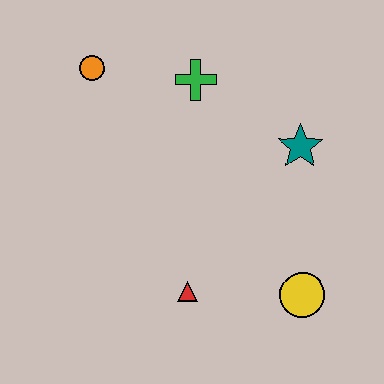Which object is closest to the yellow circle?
The red triangle is closest to the yellow circle.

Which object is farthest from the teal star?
The orange circle is farthest from the teal star.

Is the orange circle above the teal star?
Yes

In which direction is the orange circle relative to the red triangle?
The orange circle is above the red triangle.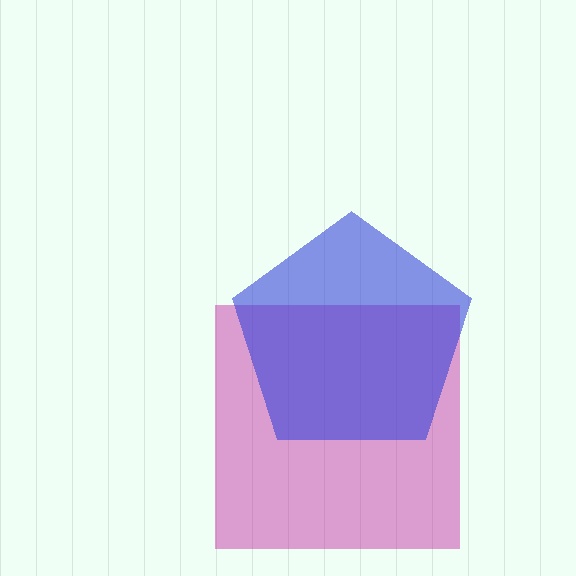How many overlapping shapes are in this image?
There are 2 overlapping shapes in the image.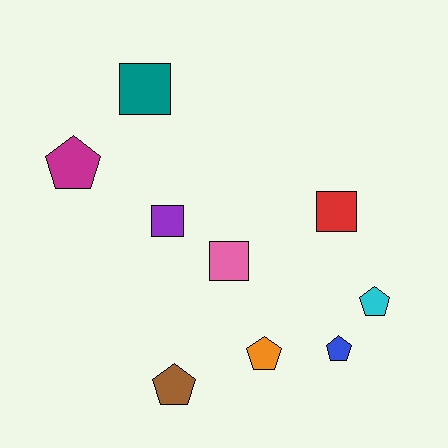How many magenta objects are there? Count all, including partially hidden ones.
There is 1 magenta object.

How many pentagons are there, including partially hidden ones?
There are 5 pentagons.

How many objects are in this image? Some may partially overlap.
There are 9 objects.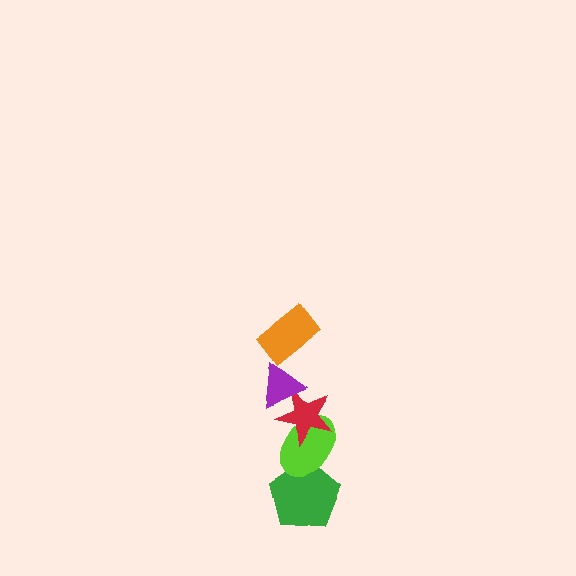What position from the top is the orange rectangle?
The orange rectangle is 1st from the top.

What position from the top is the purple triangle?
The purple triangle is 2nd from the top.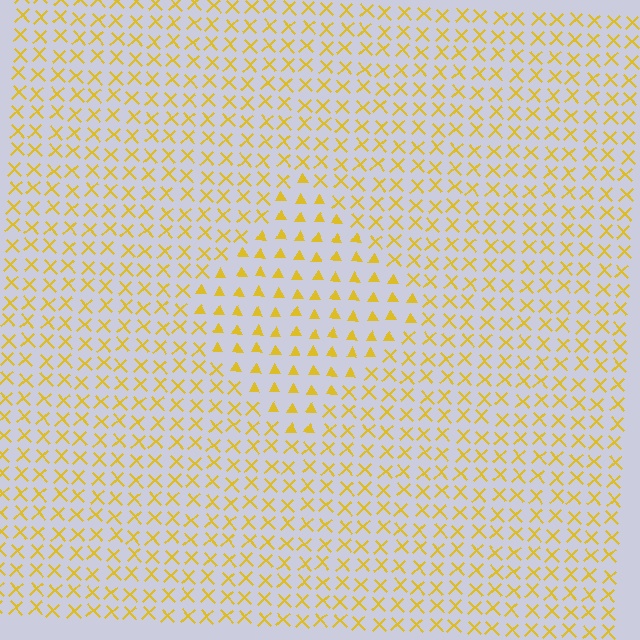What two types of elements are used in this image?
The image uses triangles inside the diamond region and X marks outside it.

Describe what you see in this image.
The image is filled with small yellow elements arranged in a uniform grid. A diamond-shaped region contains triangles, while the surrounding area contains X marks. The boundary is defined purely by the change in element shape.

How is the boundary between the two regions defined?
The boundary is defined by a change in element shape: triangles inside vs. X marks outside. All elements share the same color and spacing.